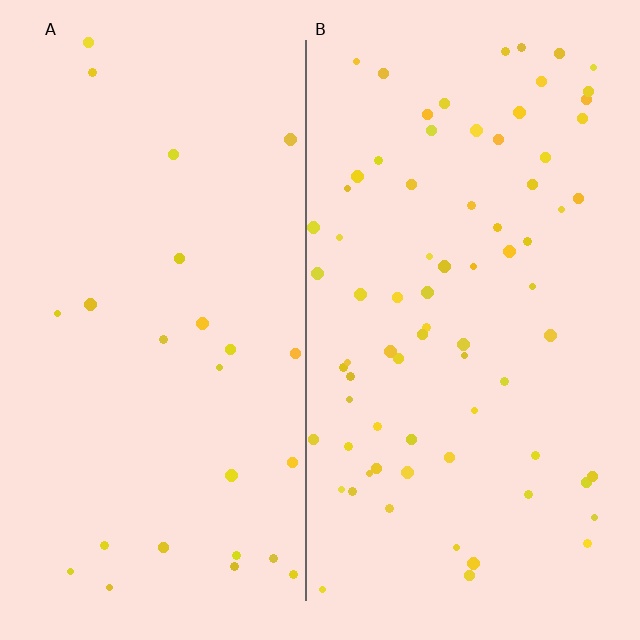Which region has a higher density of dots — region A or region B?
B (the right).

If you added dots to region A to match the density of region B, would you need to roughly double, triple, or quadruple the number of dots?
Approximately triple.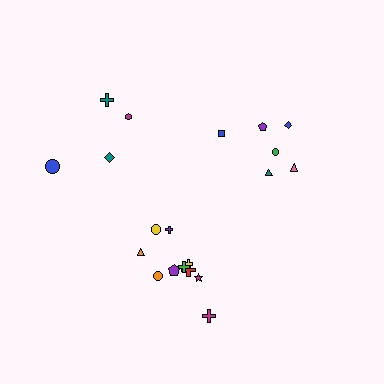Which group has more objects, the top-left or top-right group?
The top-right group.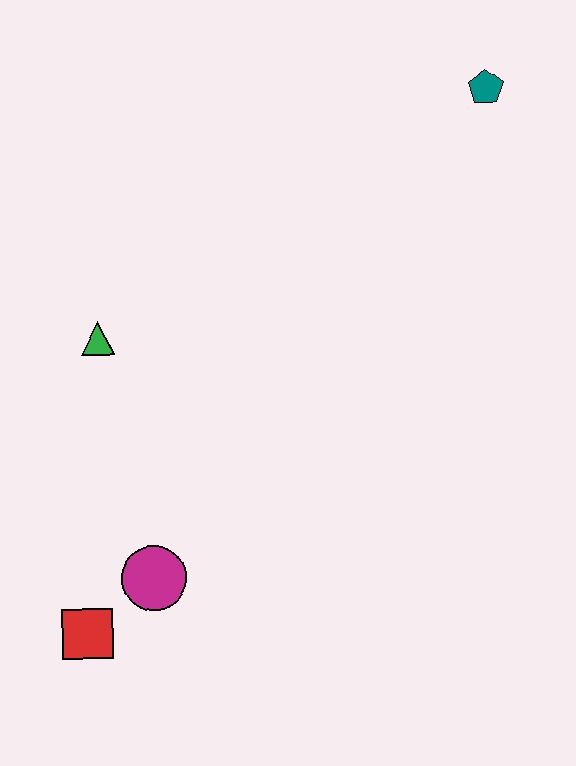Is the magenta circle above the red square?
Yes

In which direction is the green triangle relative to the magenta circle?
The green triangle is above the magenta circle.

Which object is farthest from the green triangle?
The teal pentagon is farthest from the green triangle.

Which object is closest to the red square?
The magenta circle is closest to the red square.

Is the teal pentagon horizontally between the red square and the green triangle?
No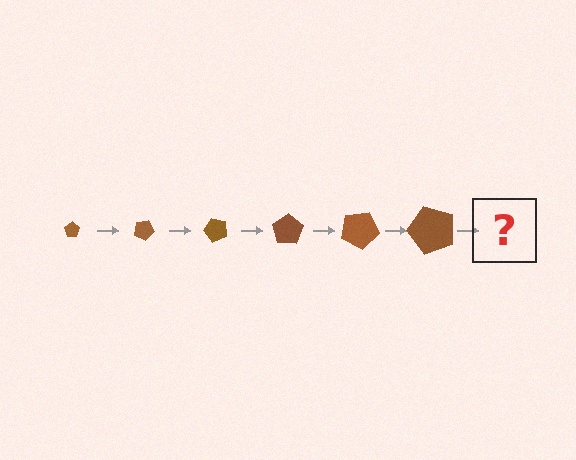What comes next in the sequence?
The next element should be a pentagon, larger than the previous one and rotated 150 degrees from the start.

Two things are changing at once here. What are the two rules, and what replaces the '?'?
The two rules are that the pentagon grows larger each step and it rotates 25 degrees each step. The '?' should be a pentagon, larger than the previous one and rotated 150 degrees from the start.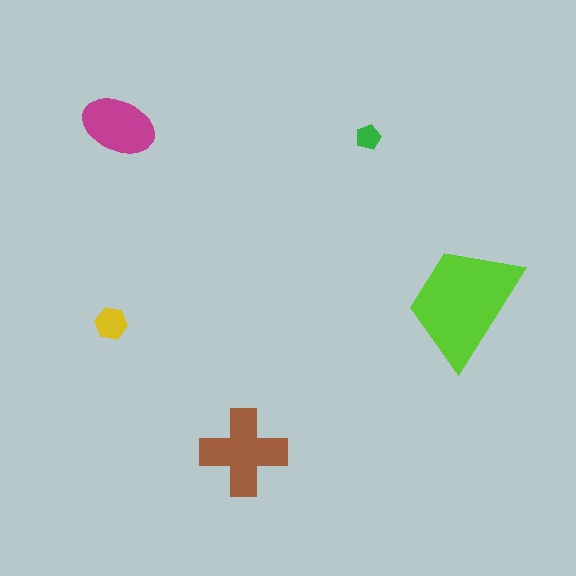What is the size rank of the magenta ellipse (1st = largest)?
3rd.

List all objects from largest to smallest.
The lime trapezoid, the brown cross, the magenta ellipse, the yellow hexagon, the green pentagon.